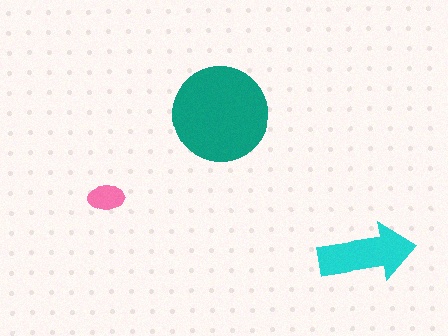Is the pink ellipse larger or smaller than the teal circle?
Smaller.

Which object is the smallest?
The pink ellipse.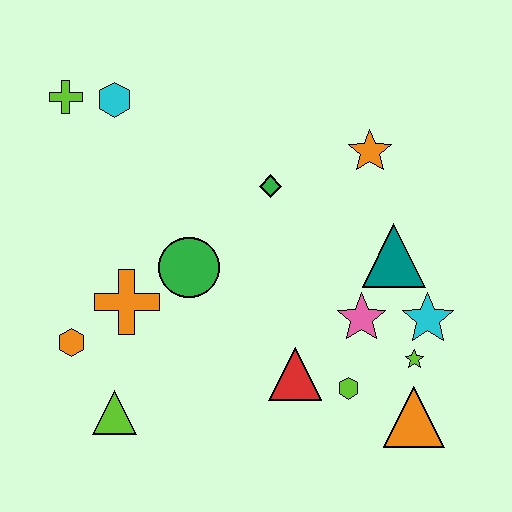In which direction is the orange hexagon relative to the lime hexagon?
The orange hexagon is to the left of the lime hexagon.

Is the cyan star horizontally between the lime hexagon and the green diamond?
No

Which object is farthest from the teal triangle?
The lime cross is farthest from the teal triangle.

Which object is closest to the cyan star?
The lime star is closest to the cyan star.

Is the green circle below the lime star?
No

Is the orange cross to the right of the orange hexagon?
Yes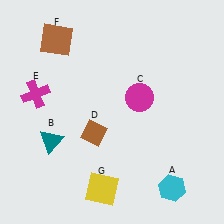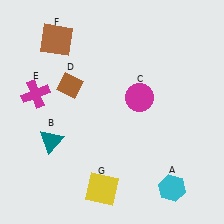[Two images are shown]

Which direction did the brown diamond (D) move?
The brown diamond (D) moved up.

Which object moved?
The brown diamond (D) moved up.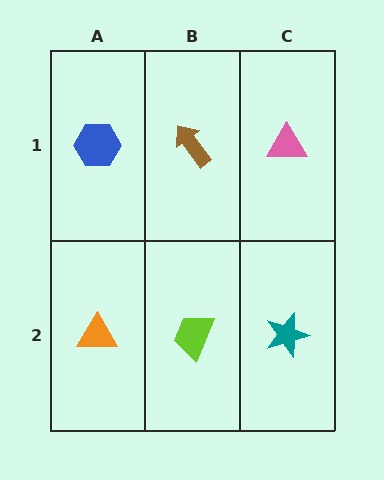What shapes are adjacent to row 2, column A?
A blue hexagon (row 1, column A), a lime trapezoid (row 2, column B).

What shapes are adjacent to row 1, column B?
A lime trapezoid (row 2, column B), a blue hexagon (row 1, column A), a pink triangle (row 1, column C).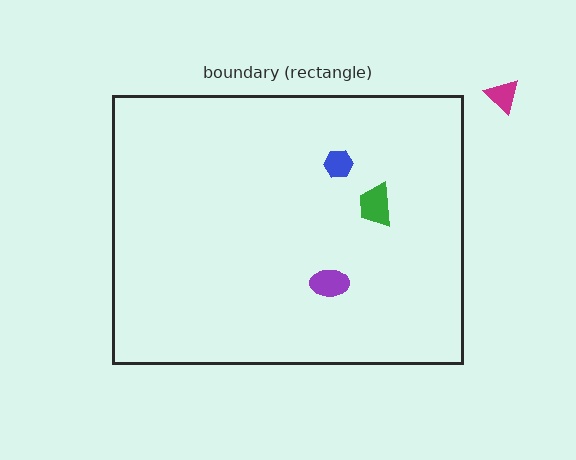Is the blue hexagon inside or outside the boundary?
Inside.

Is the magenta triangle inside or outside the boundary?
Outside.